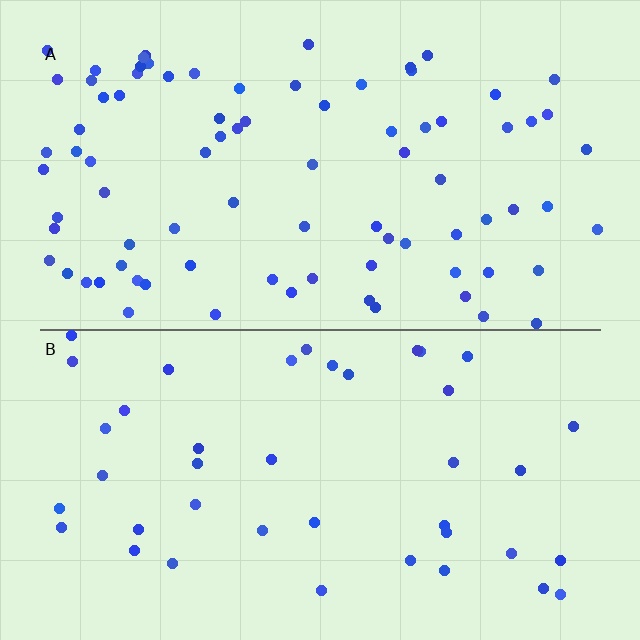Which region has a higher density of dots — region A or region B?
A (the top).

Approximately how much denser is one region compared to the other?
Approximately 2.0× — region A over region B.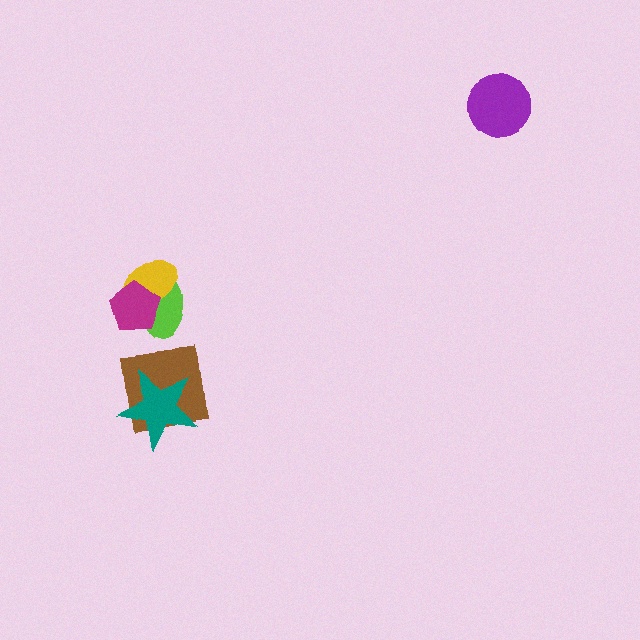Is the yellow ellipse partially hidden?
Yes, it is partially covered by another shape.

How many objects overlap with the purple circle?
0 objects overlap with the purple circle.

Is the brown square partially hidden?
Yes, it is partially covered by another shape.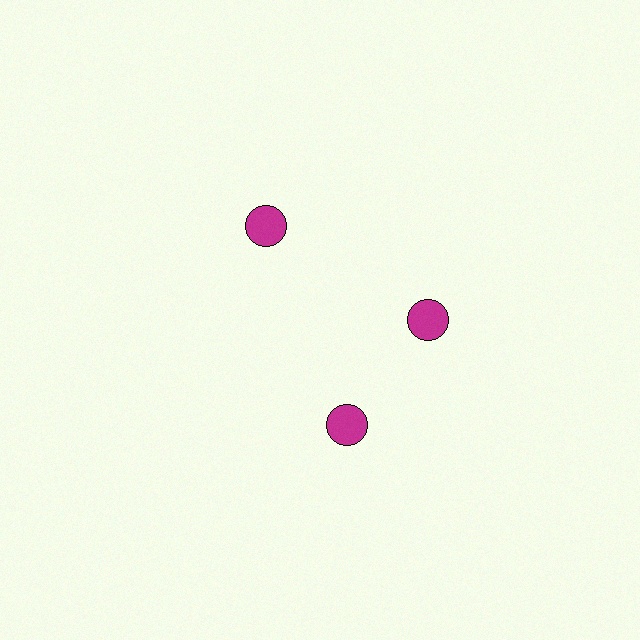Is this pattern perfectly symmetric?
No. The 3 magenta circles are arranged in a ring, but one element near the 7 o'clock position is rotated out of alignment along the ring, breaking the 3-fold rotational symmetry.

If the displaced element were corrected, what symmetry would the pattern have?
It would have 3-fold rotational symmetry — the pattern would map onto itself every 120 degrees.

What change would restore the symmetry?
The symmetry would be restored by rotating it back into even spacing with its neighbors so that all 3 circles sit at equal angles and equal distance from the center.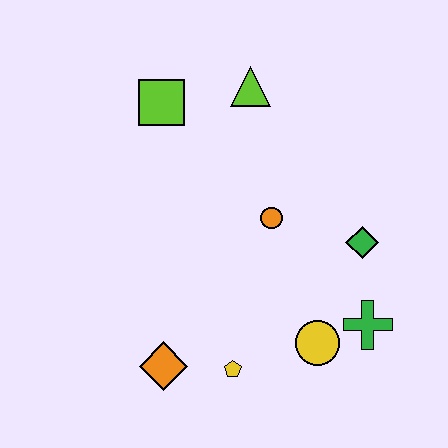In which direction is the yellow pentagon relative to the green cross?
The yellow pentagon is to the left of the green cross.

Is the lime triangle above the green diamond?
Yes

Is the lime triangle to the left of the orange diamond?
No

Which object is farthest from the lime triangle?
The orange diamond is farthest from the lime triangle.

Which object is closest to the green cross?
The yellow circle is closest to the green cross.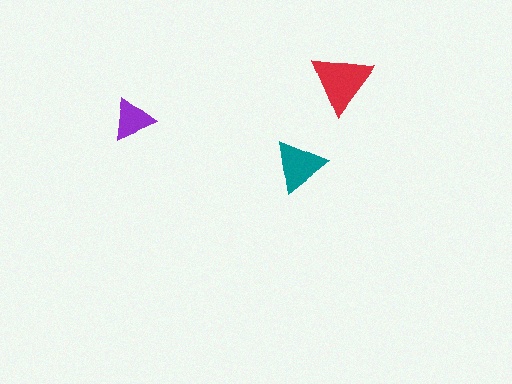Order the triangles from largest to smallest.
the red one, the teal one, the purple one.